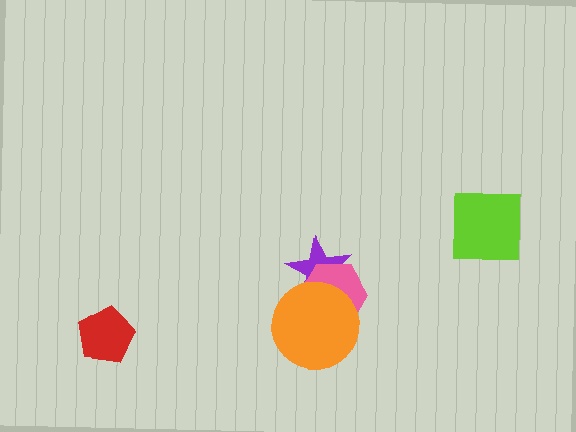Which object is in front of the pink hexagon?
The orange circle is in front of the pink hexagon.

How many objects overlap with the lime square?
0 objects overlap with the lime square.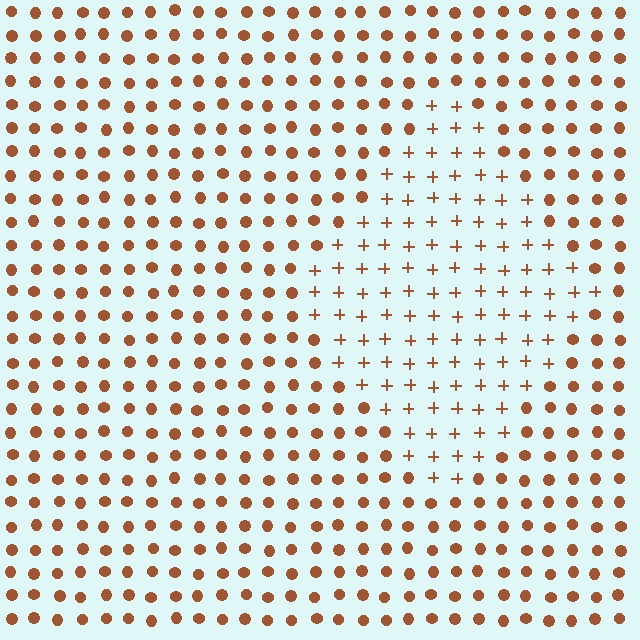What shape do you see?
I see a diamond.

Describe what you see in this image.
The image is filled with small brown elements arranged in a uniform grid. A diamond-shaped region contains plus signs, while the surrounding area contains circles. The boundary is defined purely by the change in element shape.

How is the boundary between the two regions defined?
The boundary is defined by a change in element shape: plus signs inside vs. circles outside. All elements share the same color and spacing.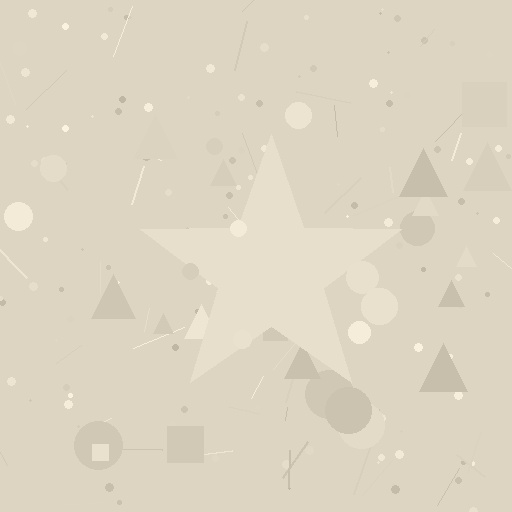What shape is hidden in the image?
A star is hidden in the image.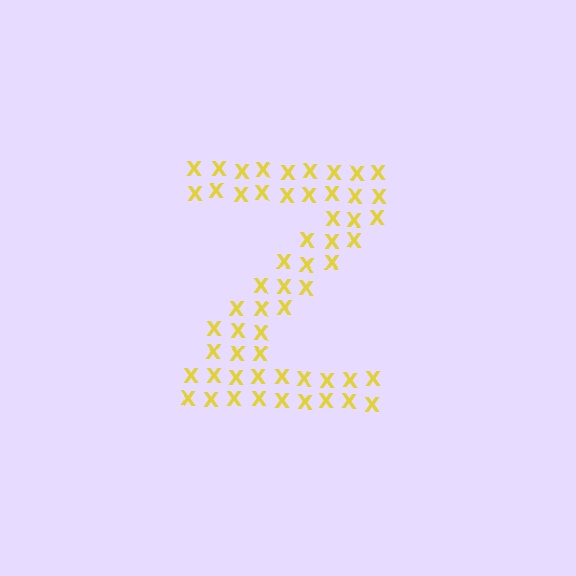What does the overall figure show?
The overall figure shows the letter Z.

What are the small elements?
The small elements are letter X's.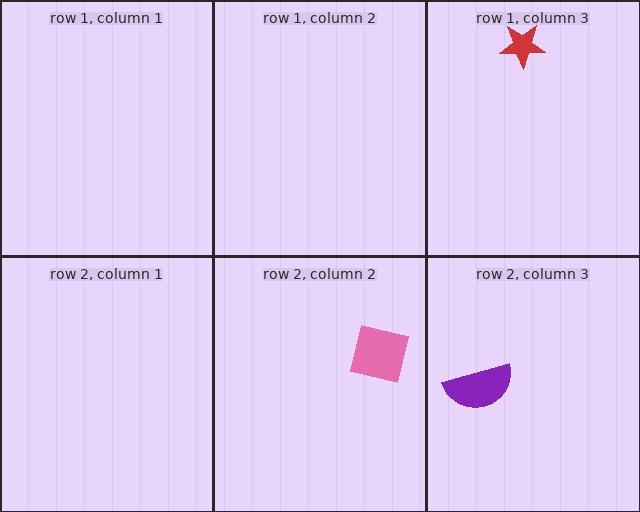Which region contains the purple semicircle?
The row 2, column 3 region.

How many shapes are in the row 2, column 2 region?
1.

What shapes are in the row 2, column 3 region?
The purple semicircle.